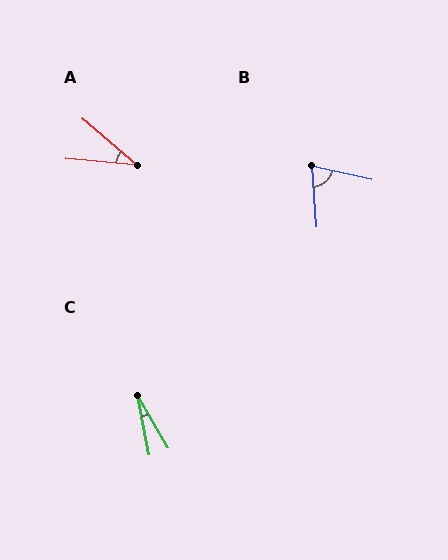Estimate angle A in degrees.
Approximately 35 degrees.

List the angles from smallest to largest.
C (20°), A (35°), B (73°).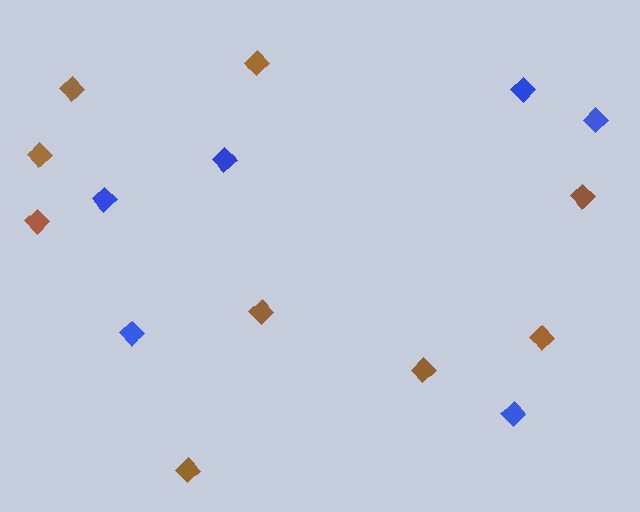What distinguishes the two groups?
There are 2 groups: one group of brown diamonds (9) and one group of blue diamonds (6).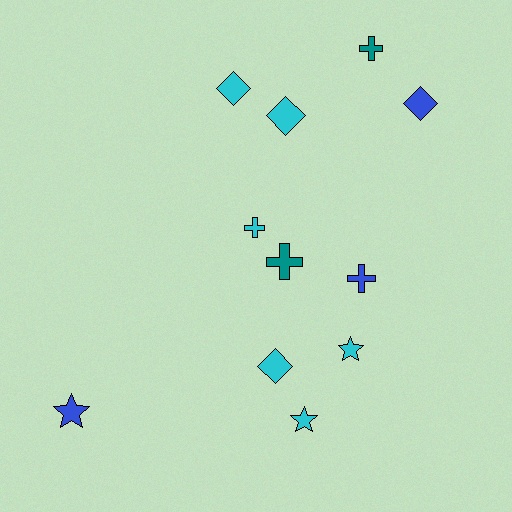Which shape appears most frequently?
Diamond, with 4 objects.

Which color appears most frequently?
Cyan, with 6 objects.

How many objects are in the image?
There are 11 objects.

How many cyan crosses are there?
There is 1 cyan cross.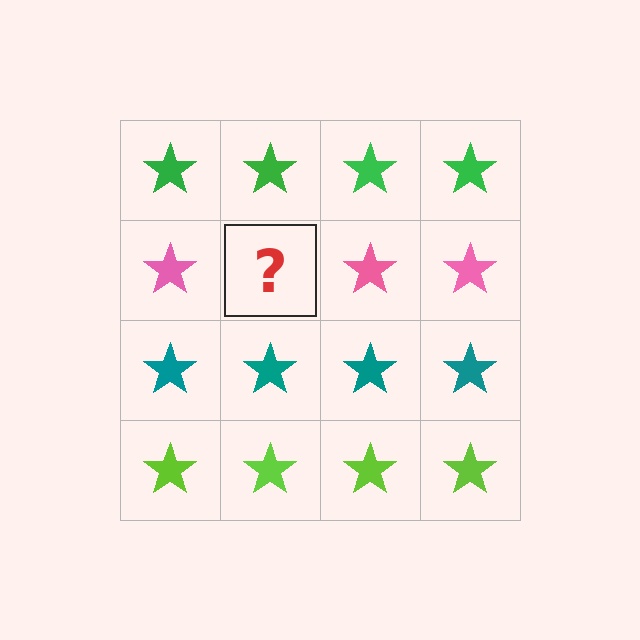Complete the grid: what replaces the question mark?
The question mark should be replaced with a pink star.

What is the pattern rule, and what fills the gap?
The rule is that each row has a consistent color. The gap should be filled with a pink star.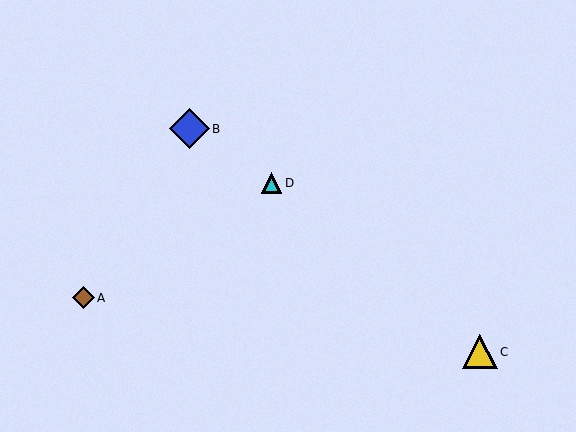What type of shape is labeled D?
Shape D is a cyan triangle.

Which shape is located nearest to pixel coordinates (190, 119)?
The blue diamond (labeled B) at (189, 129) is nearest to that location.